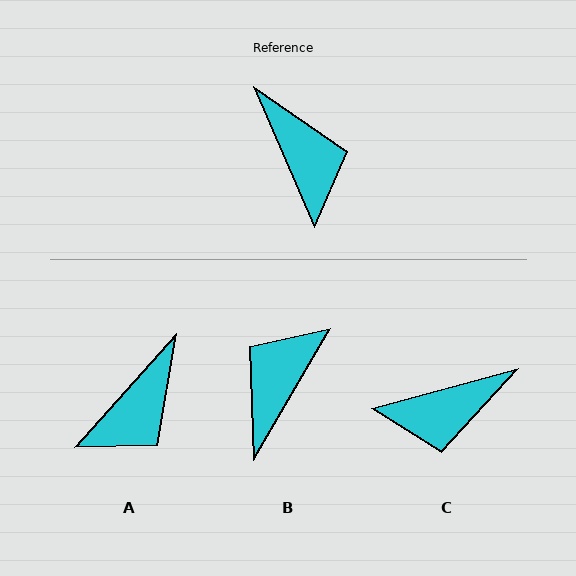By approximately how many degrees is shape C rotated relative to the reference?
Approximately 98 degrees clockwise.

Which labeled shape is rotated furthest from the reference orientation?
B, about 126 degrees away.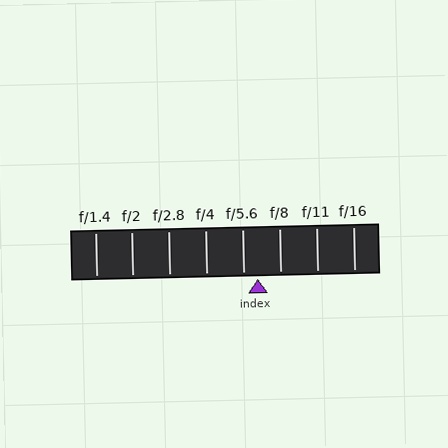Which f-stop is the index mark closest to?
The index mark is closest to f/5.6.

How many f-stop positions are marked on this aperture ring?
There are 8 f-stop positions marked.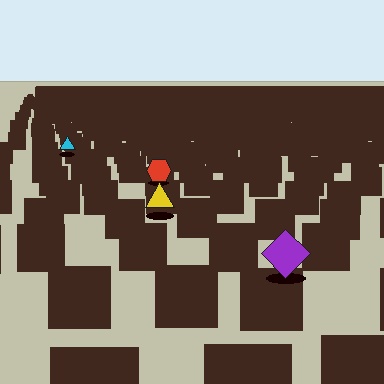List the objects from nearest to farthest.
From nearest to farthest: the purple diamond, the yellow triangle, the red hexagon, the cyan triangle.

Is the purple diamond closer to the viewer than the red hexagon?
Yes. The purple diamond is closer — you can tell from the texture gradient: the ground texture is coarser near it.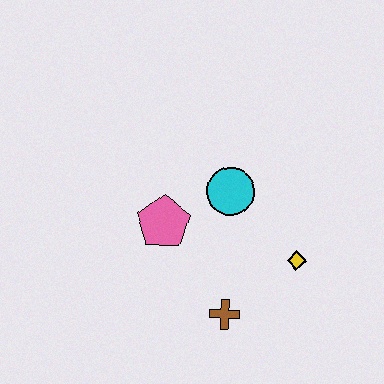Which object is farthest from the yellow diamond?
The pink pentagon is farthest from the yellow diamond.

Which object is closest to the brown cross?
The yellow diamond is closest to the brown cross.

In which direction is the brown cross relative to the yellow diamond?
The brown cross is to the left of the yellow diamond.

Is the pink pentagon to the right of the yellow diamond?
No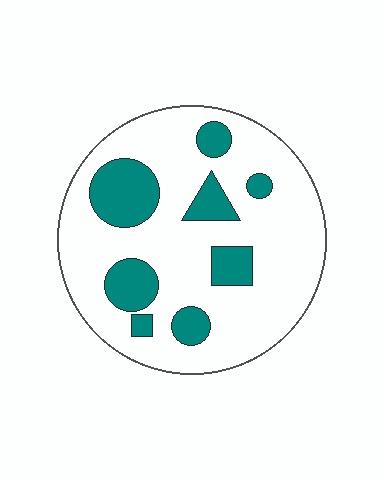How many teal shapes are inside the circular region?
8.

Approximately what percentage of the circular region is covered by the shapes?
Approximately 20%.